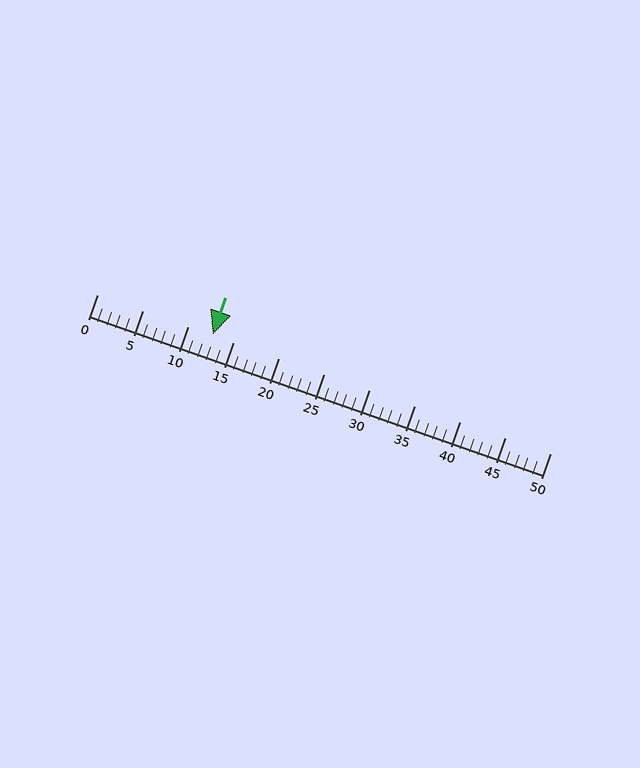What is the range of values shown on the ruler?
The ruler shows values from 0 to 50.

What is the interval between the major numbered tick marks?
The major tick marks are spaced 5 units apart.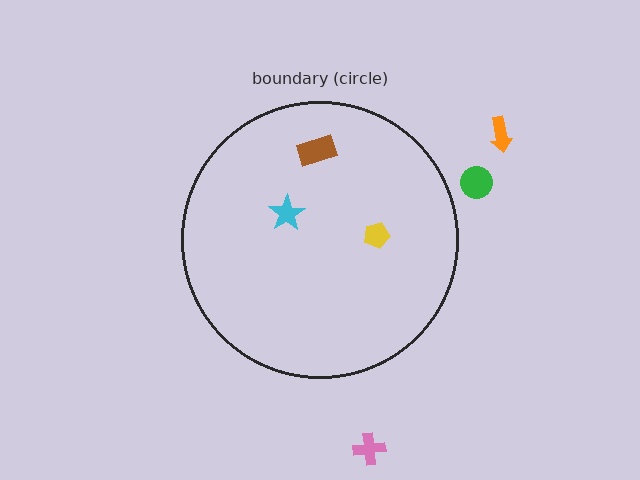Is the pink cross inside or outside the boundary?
Outside.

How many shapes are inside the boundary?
3 inside, 3 outside.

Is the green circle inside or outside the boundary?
Outside.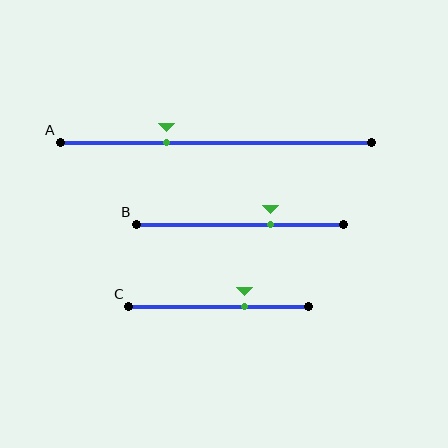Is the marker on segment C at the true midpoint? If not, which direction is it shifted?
No, the marker on segment C is shifted to the right by about 15% of the segment length.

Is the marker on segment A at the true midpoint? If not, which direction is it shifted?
No, the marker on segment A is shifted to the left by about 16% of the segment length.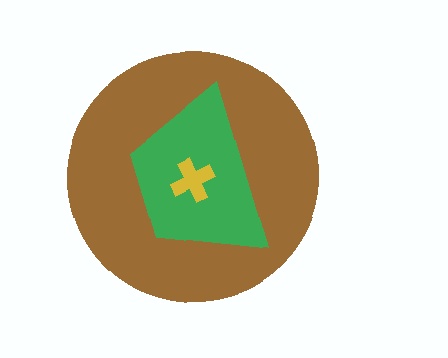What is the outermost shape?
The brown circle.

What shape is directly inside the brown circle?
The green trapezoid.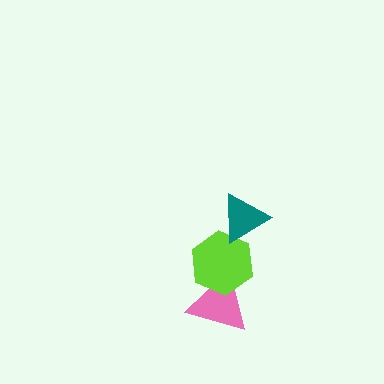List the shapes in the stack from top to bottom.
From top to bottom: the teal triangle, the lime hexagon, the pink triangle.